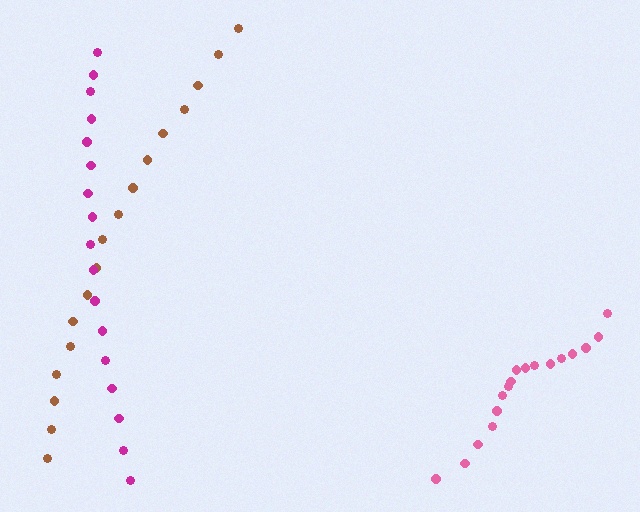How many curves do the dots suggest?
There are 3 distinct paths.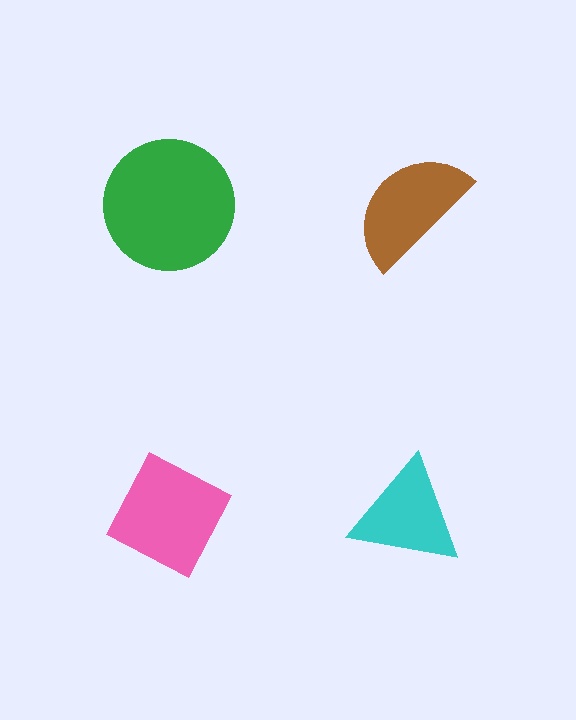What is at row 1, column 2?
A brown semicircle.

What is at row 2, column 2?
A cyan triangle.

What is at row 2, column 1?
A pink diamond.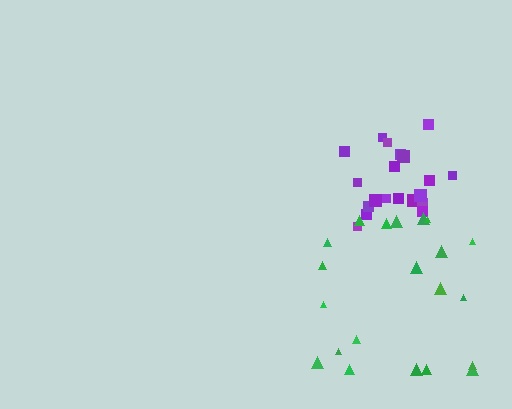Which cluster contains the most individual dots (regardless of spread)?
Green (21).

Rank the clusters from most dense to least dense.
purple, green.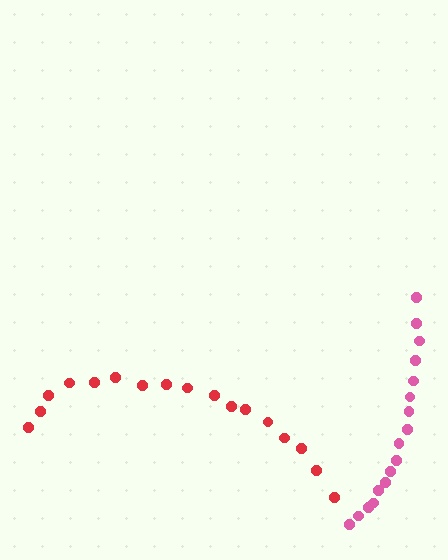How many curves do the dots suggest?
There are 2 distinct paths.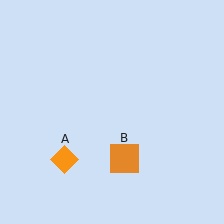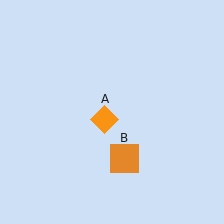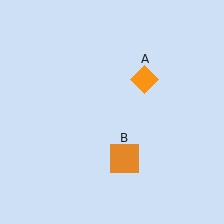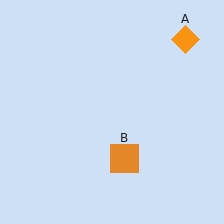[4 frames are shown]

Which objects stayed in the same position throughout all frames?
Orange square (object B) remained stationary.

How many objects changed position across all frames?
1 object changed position: orange diamond (object A).